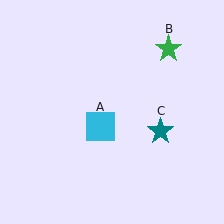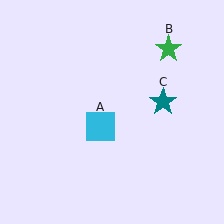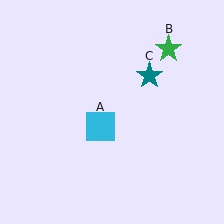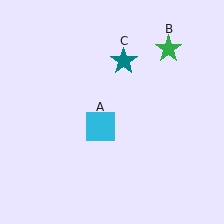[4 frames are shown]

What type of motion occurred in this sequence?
The teal star (object C) rotated counterclockwise around the center of the scene.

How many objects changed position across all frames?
1 object changed position: teal star (object C).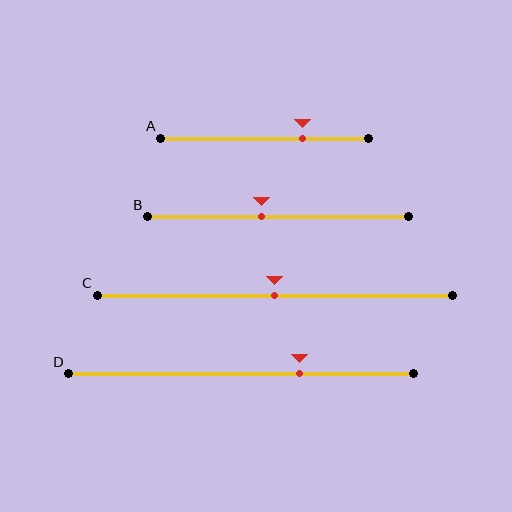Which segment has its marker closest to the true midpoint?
Segment C has its marker closest to the true midpoint.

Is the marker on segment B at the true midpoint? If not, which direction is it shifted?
No, the marker on segment B is shifted to the left by about 6% of the segment length.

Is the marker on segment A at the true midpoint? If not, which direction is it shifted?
No, the marker on segment A is shifted to the right by about 18% of the segment length.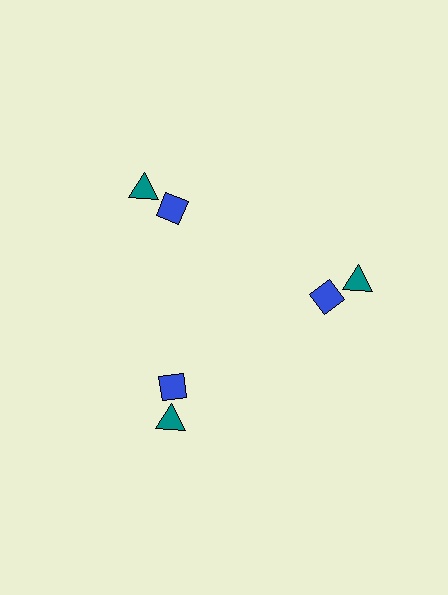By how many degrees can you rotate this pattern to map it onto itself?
The pattern maps onto itself every 120 degrees of rotation.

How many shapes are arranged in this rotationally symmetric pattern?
There are 6 shapes, arranged in 3 groups of 2.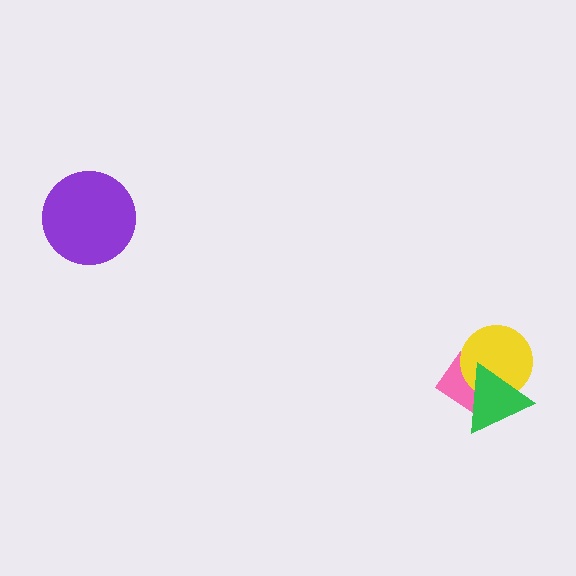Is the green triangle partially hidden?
No, no other shape covers it.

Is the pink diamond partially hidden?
Yes, it is partially covered by another shape.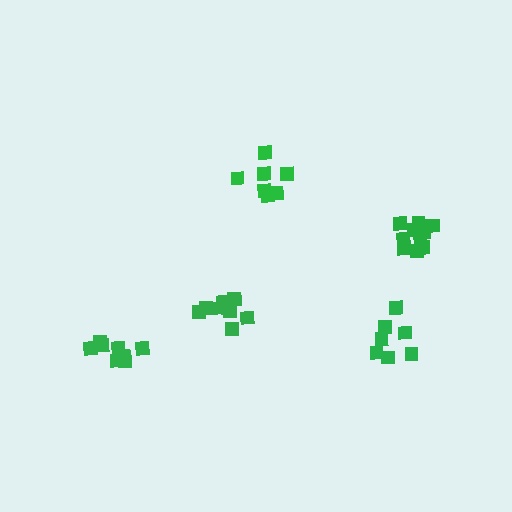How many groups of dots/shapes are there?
There are 5 groups.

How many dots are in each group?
Group 1: 11 dots, Group 2: 7 dots, Group 3: 10 dots, Group 4: 11 dots, Group 5: 7 dots (46 total).